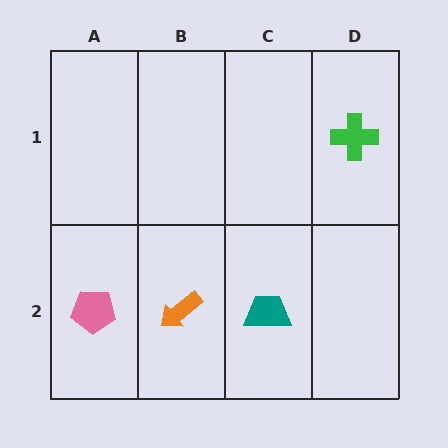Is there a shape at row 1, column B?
No, that cell is empty.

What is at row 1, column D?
A green cross.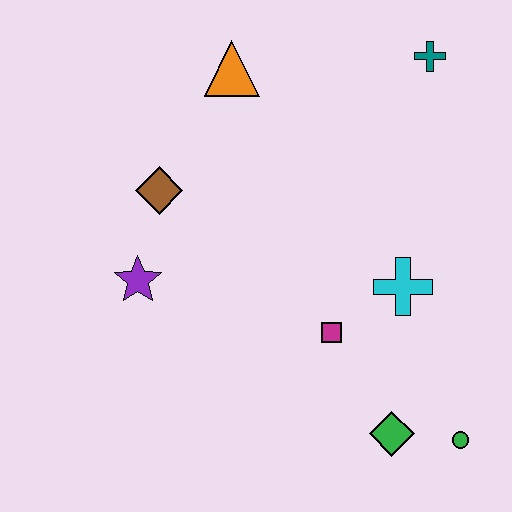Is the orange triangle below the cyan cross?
No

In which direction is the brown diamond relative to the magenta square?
The brown diamond is to the left of the magenta square.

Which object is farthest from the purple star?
The teal cross is farthest from the purple star.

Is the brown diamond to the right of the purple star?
Yes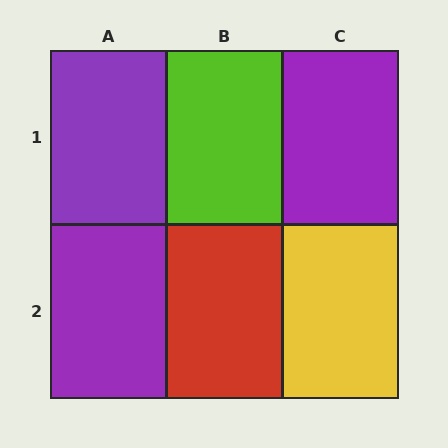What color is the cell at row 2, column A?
Purple.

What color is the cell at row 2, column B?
Red.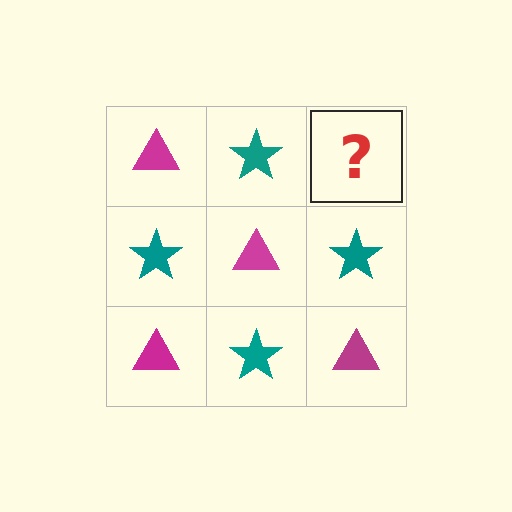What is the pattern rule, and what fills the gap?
The rule is that it alternates magenta triangle and teal star in a checkerboard pattern. The gap should be filled with a magenta triangle.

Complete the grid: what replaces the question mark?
The question mark should be replaced with a magenta triangle.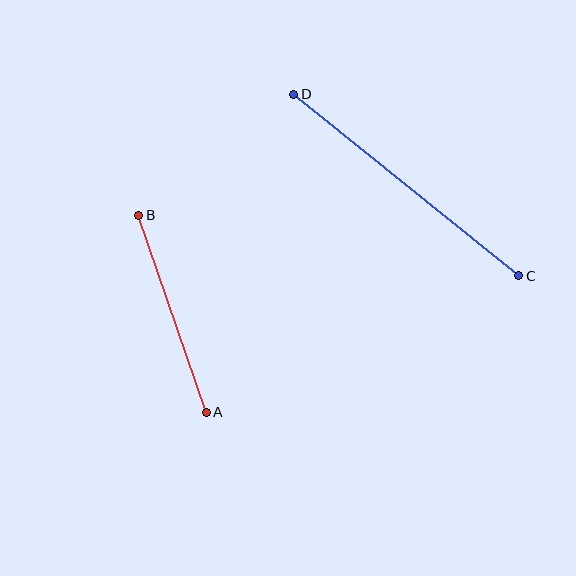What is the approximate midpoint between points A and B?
The midpoint is at approximately (173, 314) pixels.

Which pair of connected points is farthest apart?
Points C and D are farthest apart.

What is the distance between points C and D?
The distance is approximately 289 pixels.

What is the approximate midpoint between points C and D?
The midpoint is at approximately (406, 185) pixels.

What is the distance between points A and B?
The distance is approximately 208 pixels.